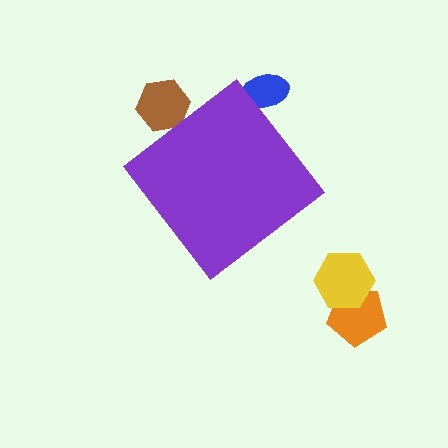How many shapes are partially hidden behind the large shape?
2 shapes are partially hidden.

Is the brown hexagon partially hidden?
Yes, the brown hexagon is partially hidden behind the purple diamond.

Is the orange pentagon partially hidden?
No, the orange pentagon is fully visible.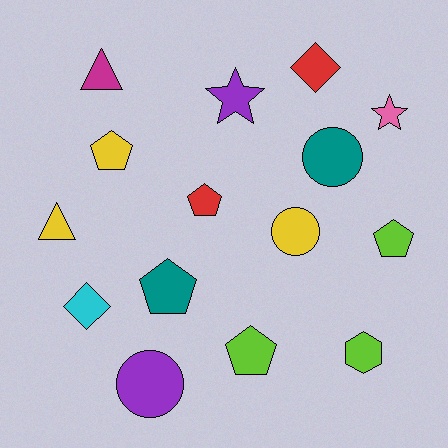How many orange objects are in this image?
There are no orange objects.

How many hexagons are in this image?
There is 1 hexagon.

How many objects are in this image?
There are 15 objects.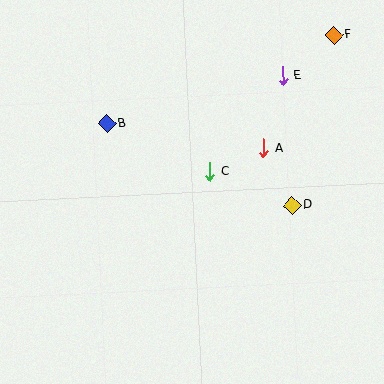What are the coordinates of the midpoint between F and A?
The midpoint between F and A is at (299, 92).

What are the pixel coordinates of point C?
Point C is at (210, 172).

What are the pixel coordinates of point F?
Point F is at (334, 35).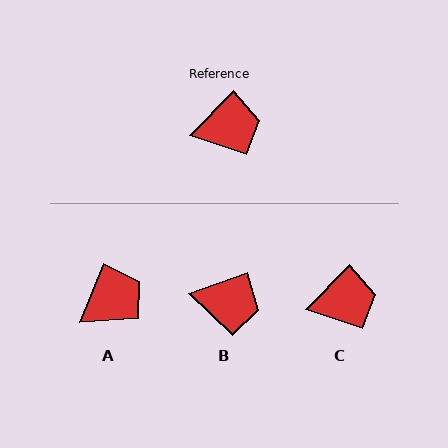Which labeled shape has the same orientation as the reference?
C.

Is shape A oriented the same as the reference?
No, it is off by about 22 degrees.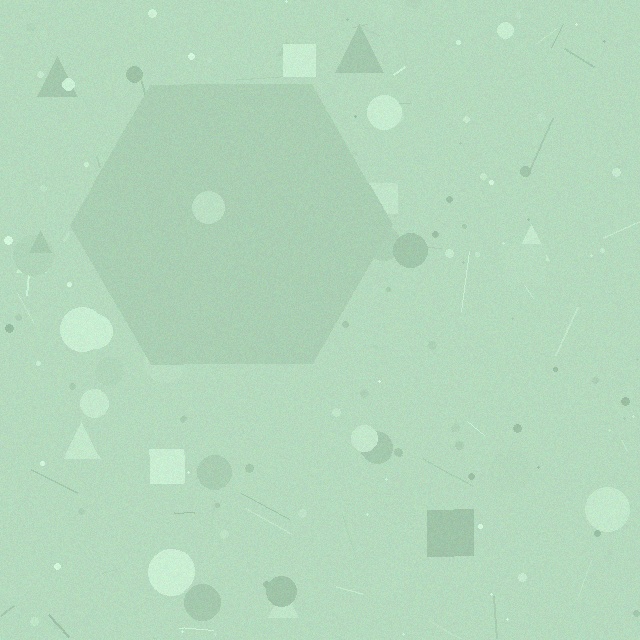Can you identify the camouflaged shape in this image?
The camouflaged shape is a hexagon.